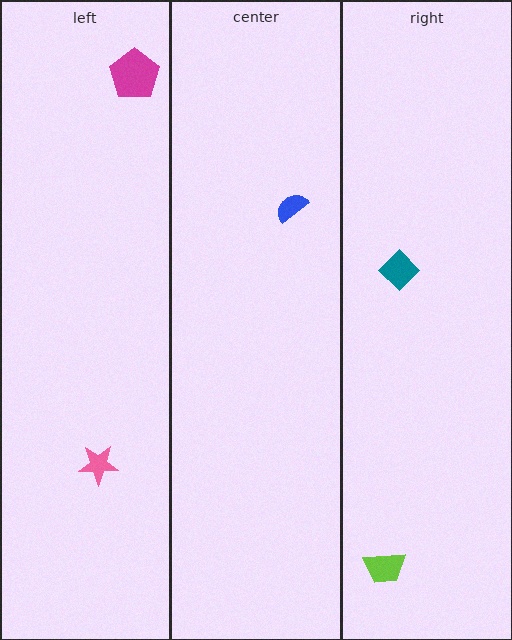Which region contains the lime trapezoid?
The right region.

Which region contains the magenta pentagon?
The left region.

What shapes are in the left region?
The magenta pentagon, the pink star.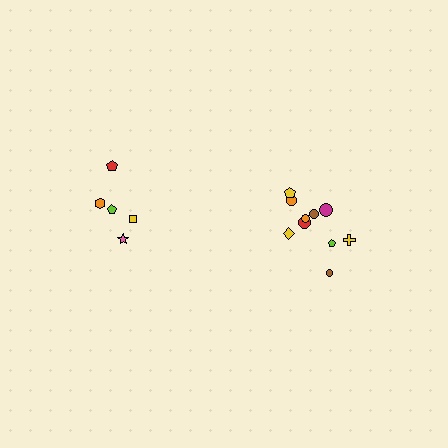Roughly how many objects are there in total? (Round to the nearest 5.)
Roughly 15 objects in total.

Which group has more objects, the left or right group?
The right group.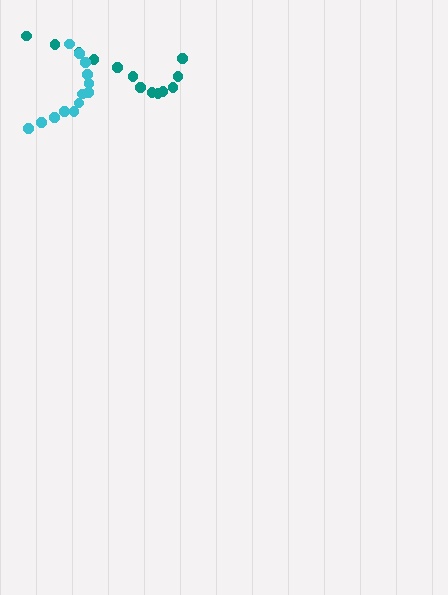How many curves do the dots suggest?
There are 2 distinct paths.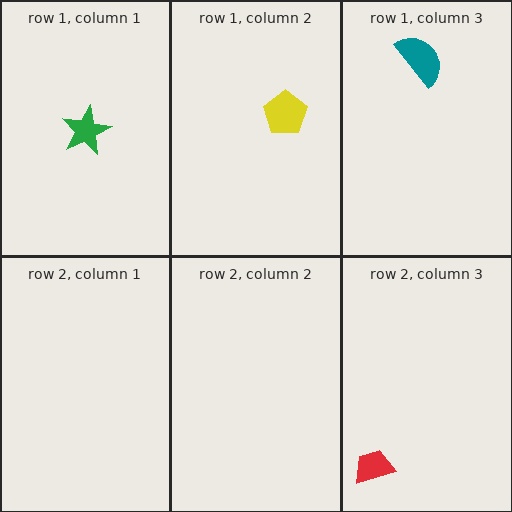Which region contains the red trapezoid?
The row 2, column 3 region.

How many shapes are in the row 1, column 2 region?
1.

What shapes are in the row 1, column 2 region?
The yellow pentagon.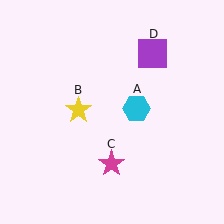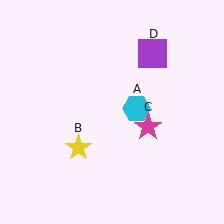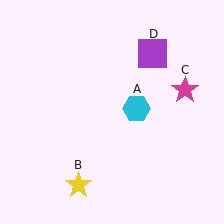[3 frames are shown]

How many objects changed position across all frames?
2 objects changed position: yellow star (object B), magenta star (object C).